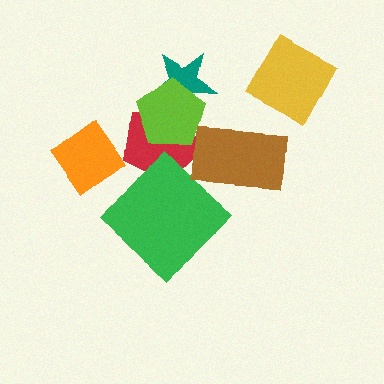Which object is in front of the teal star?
The lime pentagon is in front of the teal star.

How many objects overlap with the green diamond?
1 object overlaps with the green diamond.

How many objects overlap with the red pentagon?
3 objects overlap with the red pentagon.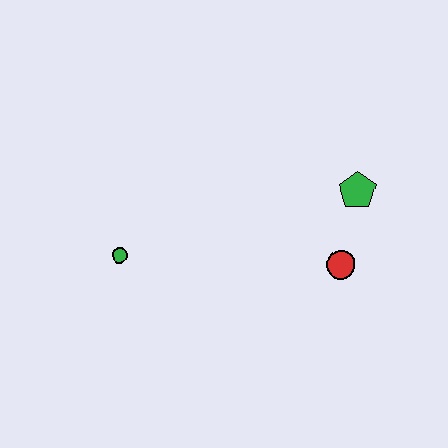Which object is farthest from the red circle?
The green circle is farthest from the red circle.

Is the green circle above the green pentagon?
No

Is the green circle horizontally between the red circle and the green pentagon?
No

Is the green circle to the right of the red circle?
No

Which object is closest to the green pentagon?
The red circle is closest to the green pentagon.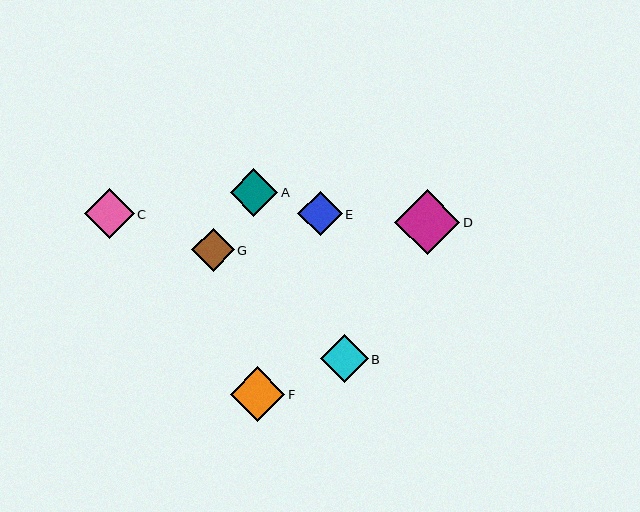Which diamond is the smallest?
Diamond G is the smallest with a size of approximately 43 pixels.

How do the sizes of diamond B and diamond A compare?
Diamond B and diamond A are approximately the same size.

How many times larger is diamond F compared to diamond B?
Diamond F is approximately 1.1 times the size of diamond B.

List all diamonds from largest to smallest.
From largest to smallest: D, F, C, B, A, E, G.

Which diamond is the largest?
Diamond D is the largest with a size of approximately 66 pixels.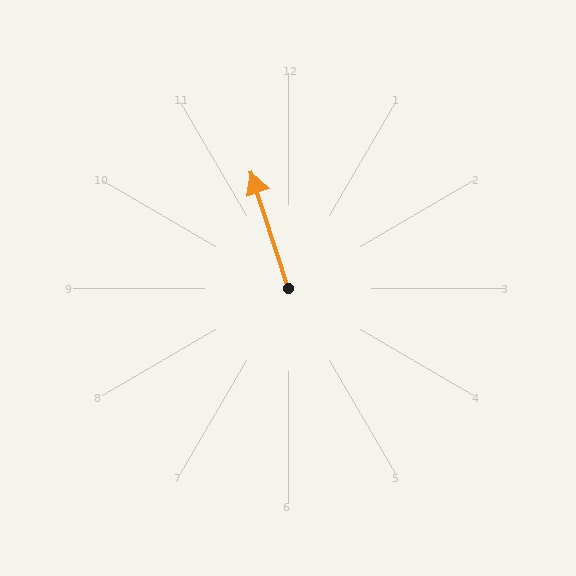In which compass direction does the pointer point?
North.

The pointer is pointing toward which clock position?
Roughly 11 o'clock.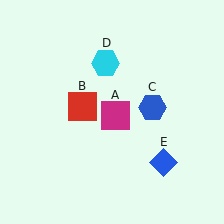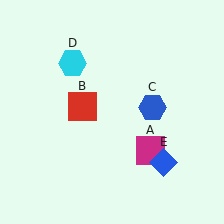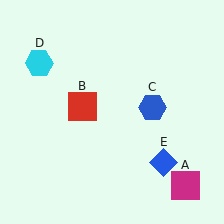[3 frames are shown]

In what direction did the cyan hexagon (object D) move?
The cyan hexagon (object D) moved left.